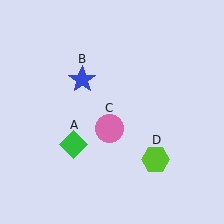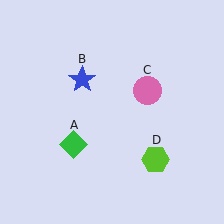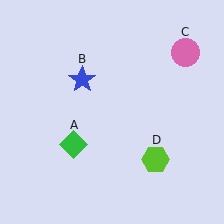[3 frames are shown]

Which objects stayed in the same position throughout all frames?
Green diamond (object A) and blue star (object B) and lime hexagon (object D) remained stationary.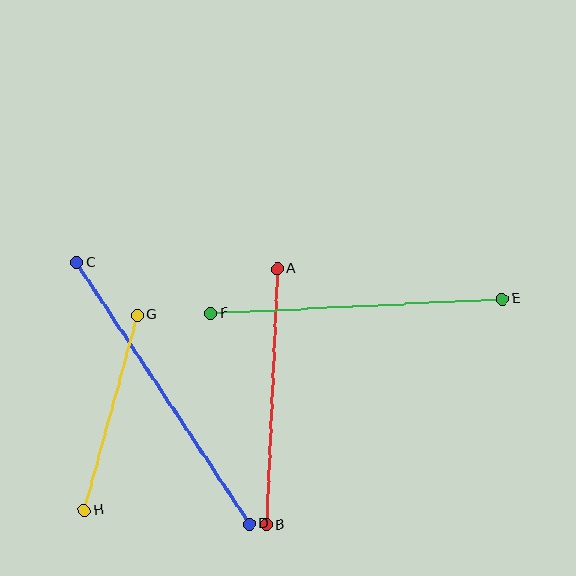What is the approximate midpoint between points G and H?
The midpoint is at approximately (111, 413) pixels.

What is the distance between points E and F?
The distance is approximately 292 pixels.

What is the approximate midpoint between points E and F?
The midpoint is at approximately (357, 306) pixels.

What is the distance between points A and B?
The distance is approximately 256 pixels.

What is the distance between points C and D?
The distance is approximately 313 pixels.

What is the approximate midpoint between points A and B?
The midpoint is at approximately (272, 397) pixels.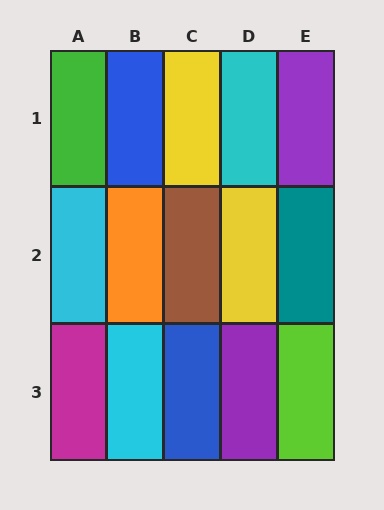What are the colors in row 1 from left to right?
Green, blue, yellow, cyan, purple.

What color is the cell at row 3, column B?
Cyan.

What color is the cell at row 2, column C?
Brown.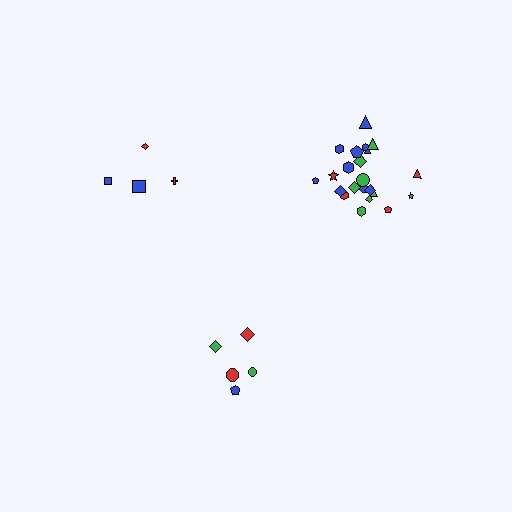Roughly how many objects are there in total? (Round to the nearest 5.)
Roughly 30 objects in total.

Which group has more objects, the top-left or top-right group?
The top-right group.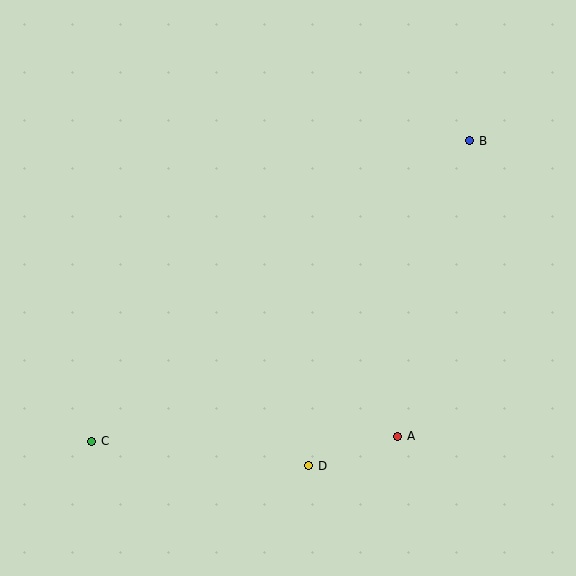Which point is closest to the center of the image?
Point D at (309, 466) is closest to the center.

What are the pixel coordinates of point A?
Point A is at (398, 436).